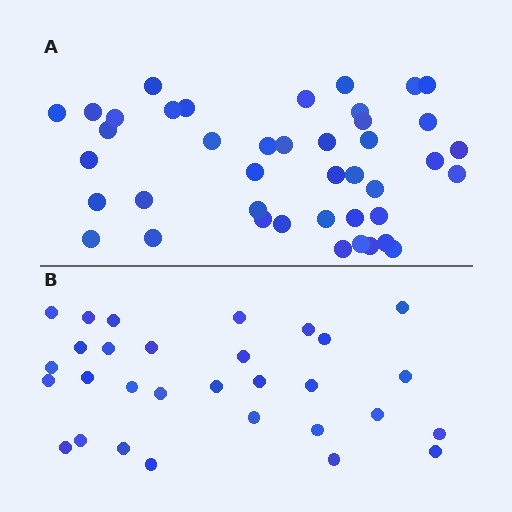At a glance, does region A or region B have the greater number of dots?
Region A (the top region) has more dots.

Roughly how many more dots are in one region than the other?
Region A has roughly 12 or so more dots than region B.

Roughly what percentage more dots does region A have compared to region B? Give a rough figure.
About 40% more.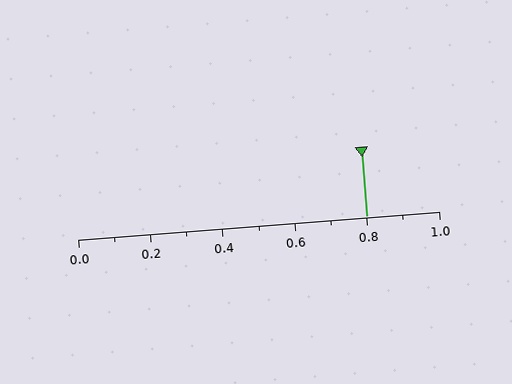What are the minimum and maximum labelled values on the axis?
The axis runs from 0.0 to 1.0.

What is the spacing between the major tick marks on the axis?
The major ticks are spaced 0.2 apart.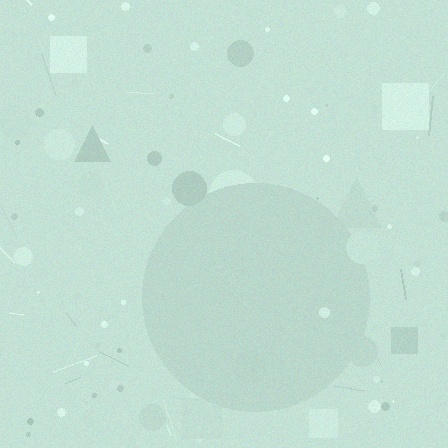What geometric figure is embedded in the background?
A circle is embedded in the background.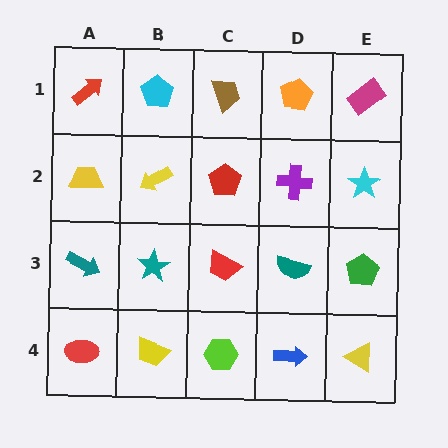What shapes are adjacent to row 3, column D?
A purple cross (row 2, column D), a blue arrow (row 4, column D), a red trapezoid (row 3, column C), a green pentagon (row 3, column E).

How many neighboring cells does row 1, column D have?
3.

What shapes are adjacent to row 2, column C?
A brown trapezoid (row 1, column C), a red trapezoid (row 3, column C), a yellow arrow (row 2, column B), a purple cross (row 2, column D).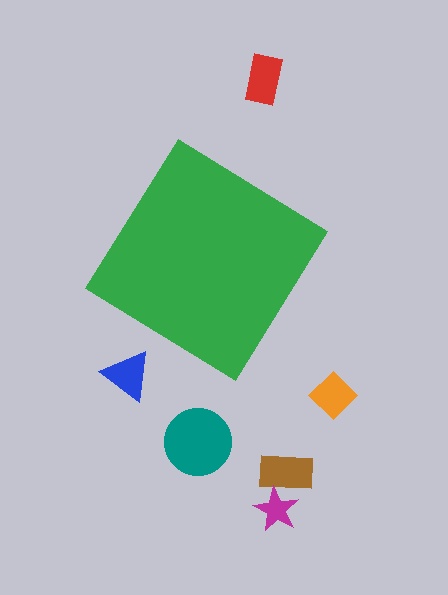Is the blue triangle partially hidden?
No, the blue triangle is fully visible.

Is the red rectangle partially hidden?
No, the red rectangle is fully visible.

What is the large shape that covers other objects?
A green diamond.